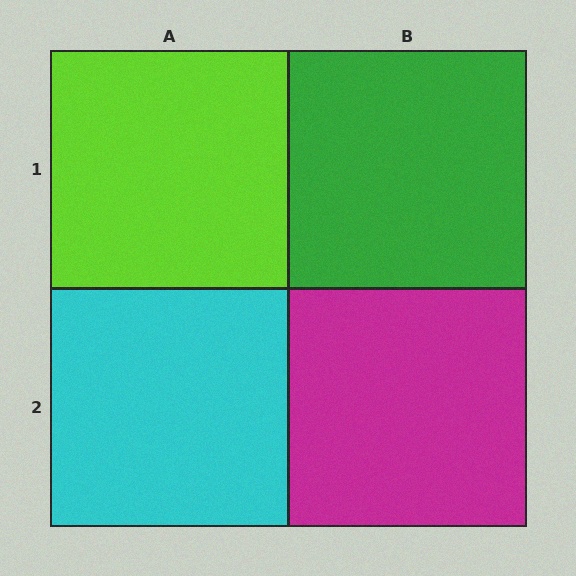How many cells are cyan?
1 cell is cyan.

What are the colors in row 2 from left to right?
Cyan, magenta.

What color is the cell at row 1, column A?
Lime.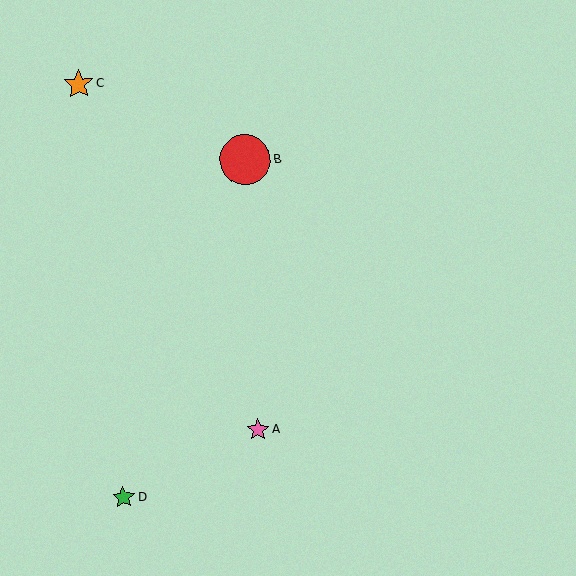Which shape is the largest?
The red circle (labeled B) is the largest.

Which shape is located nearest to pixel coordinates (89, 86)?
The orange star (labeled C) at (79, 84) is nearest to that location.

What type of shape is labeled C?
Shape C is an orange star.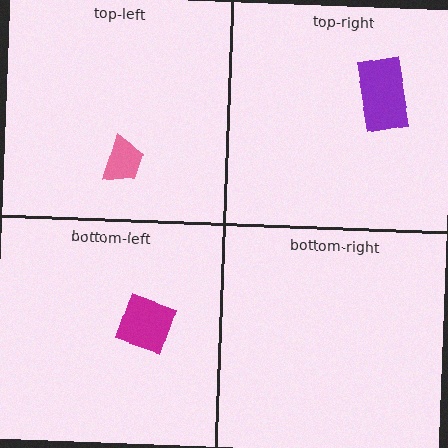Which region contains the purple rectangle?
The top-right region.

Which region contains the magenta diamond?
The bottom-left region.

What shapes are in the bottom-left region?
The magenta diamond.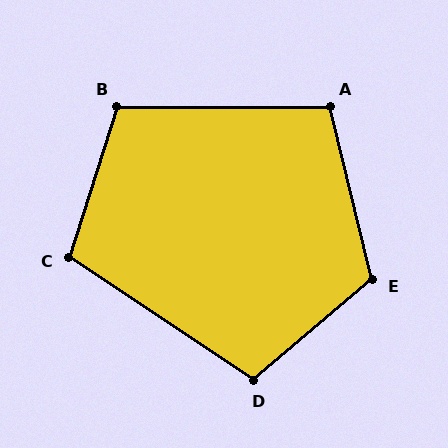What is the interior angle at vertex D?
Approximately 106 degrees (obtuse).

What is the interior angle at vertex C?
Approximately 106 degrees (obtuse).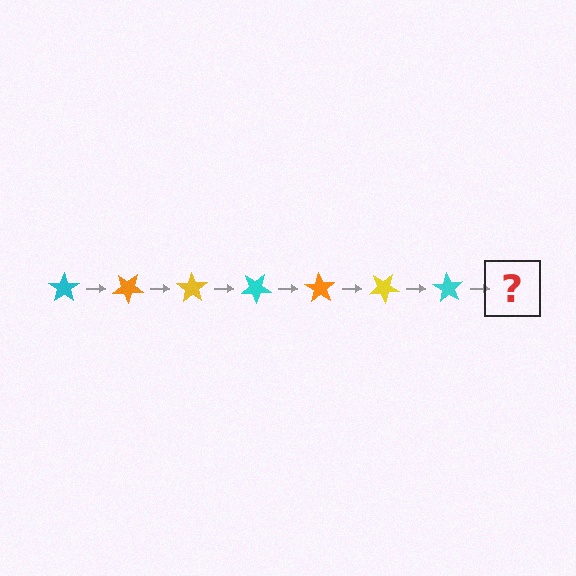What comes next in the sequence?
The next element should be an orange star, rotated 245 degrees from the start.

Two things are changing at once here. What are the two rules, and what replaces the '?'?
The two rules are that it rotates 35 degrees each step and the color cycles through cyan, orange, and yellow. The '?' should be an orange star, rotated 245 degrees from the start.